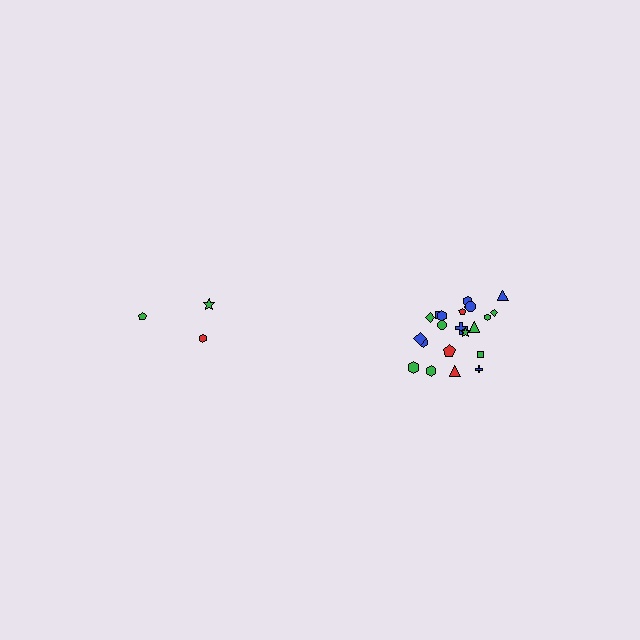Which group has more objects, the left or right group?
The right group.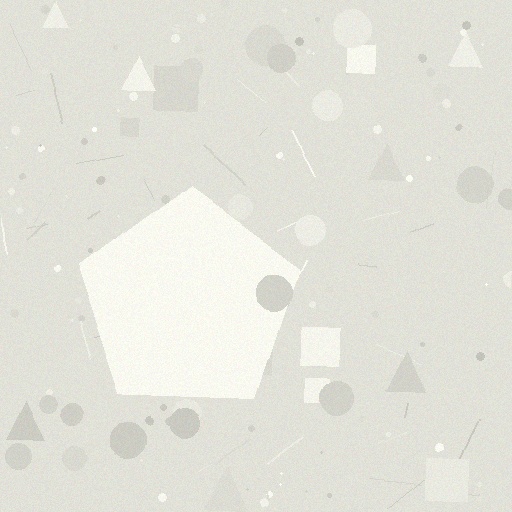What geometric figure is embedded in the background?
A pentagon is embedded in the background.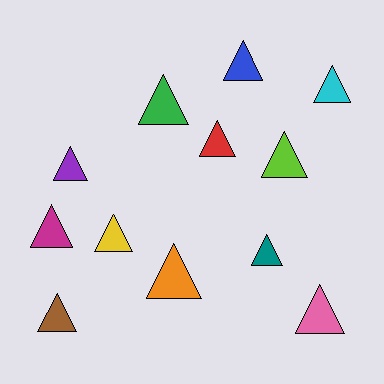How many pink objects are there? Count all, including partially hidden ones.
There is 1 pink object.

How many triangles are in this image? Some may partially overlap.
There are 12 triangles.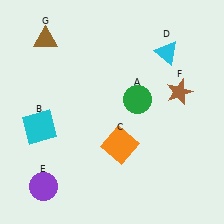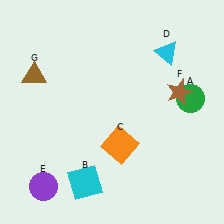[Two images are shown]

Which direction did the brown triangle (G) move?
The brown triangle (G) moved down.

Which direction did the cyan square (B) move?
The cyan square (B) moved down.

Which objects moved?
The objects that moved are: the green circle (A), the cyan square (B), the brown triangle (G).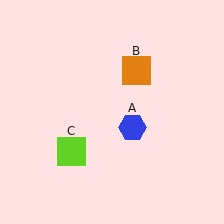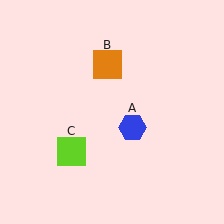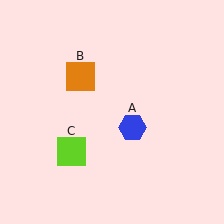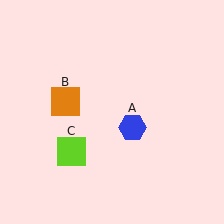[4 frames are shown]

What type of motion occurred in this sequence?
The orange square (object B) rotated counterclockwise around the center of the scene.